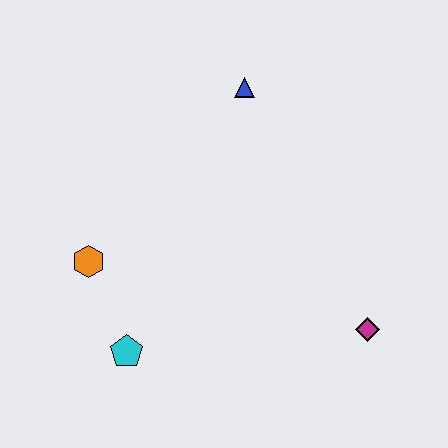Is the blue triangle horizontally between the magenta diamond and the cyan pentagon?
Yes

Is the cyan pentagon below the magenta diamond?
Yes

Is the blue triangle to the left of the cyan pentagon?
No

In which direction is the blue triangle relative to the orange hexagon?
The blue triangle is above the orange hexagon.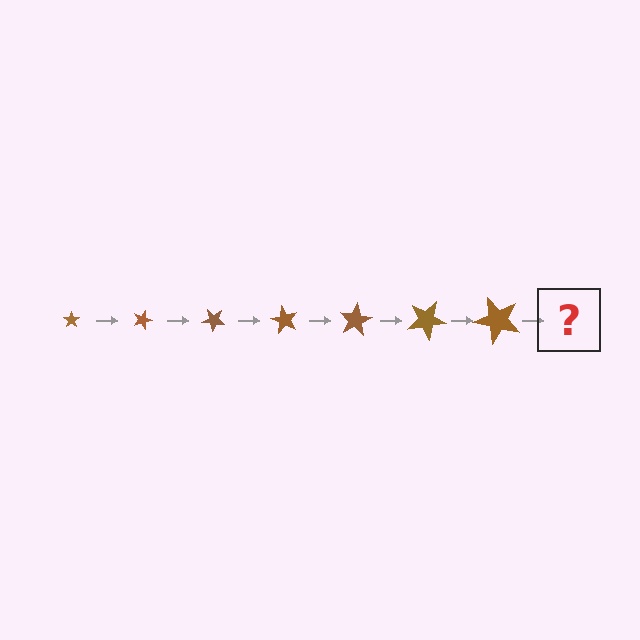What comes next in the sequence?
The next element should be a star, larger than the previous one and rotated 140 degrees from the start.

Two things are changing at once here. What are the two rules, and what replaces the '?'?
The two rules are that the star grows larger each step and it rotates 20 degrees each step. The '?' should be a star, larger than the previous one and rotated 140 degrees from the start.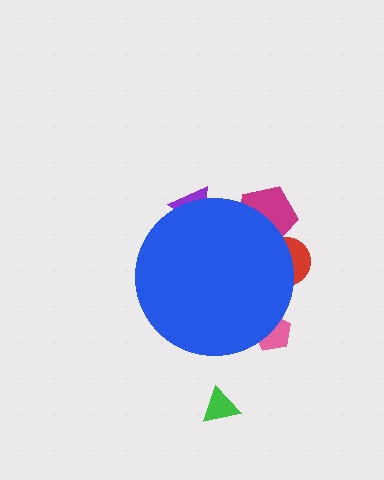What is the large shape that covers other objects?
A blue circle.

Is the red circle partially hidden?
Yes, the red circle is partially hidden behind the blue circle.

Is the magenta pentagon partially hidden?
Yes, the magenta pentagon is partially hidden behind the blue circle.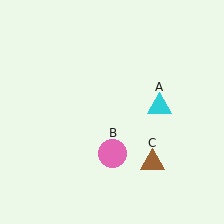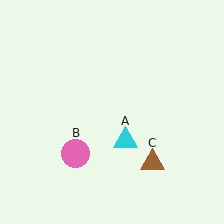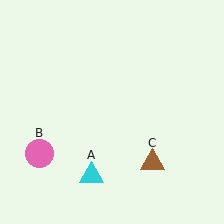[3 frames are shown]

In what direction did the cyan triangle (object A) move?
The cyan triangle (object A) moved down and to the left.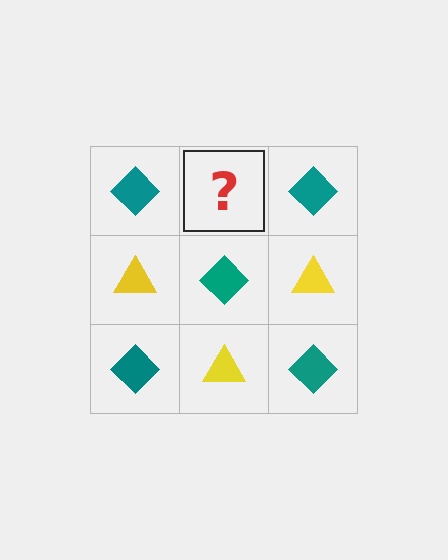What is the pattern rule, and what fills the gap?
The rule is that it alternates teal diamond and yellow triangle in a checkerboard pattern. The gap should be filled with a yellow triangle.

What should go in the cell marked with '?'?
The missing cell should contain a yellow triangle.